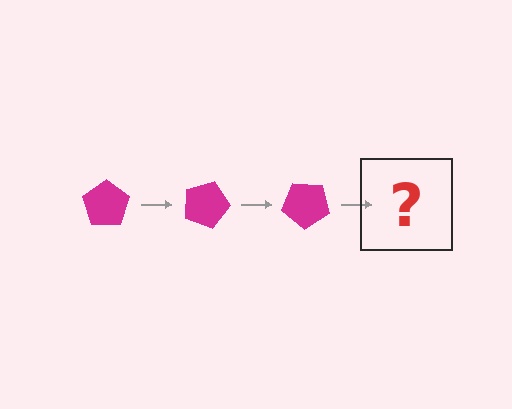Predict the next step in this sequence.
The next step is a magenta pentagon rotated 60 degrees.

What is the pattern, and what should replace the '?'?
The pattern is that the pentagon rotates 20 degrees each step. The '?' should be a magenta pentagon rotated 60 degrees.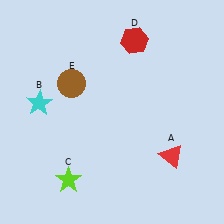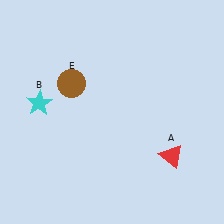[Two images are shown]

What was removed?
The lime star (C), the red hexagon (D) were removed in Image 2.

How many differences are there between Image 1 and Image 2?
There are 2 differences between the two images.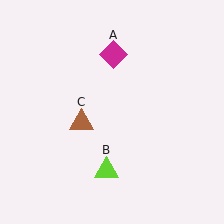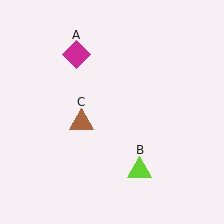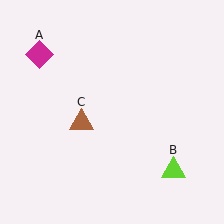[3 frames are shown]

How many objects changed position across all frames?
2 objects changed position: magenta diamond (object A), lime triangle (object B).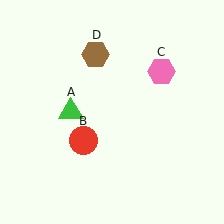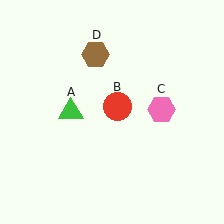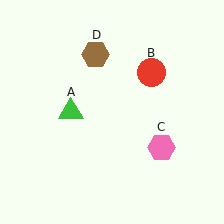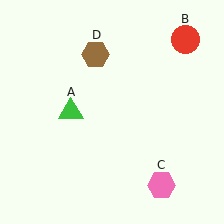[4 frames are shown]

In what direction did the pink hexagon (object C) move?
The pink hexagon (object C) moved down.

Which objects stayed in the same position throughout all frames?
Green triangle (object A) and brown hexagon (object D) remained stationary.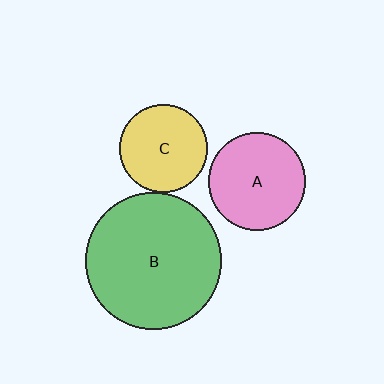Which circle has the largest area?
Circle B (green).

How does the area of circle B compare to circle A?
Approximately 2.0 times.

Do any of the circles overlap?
No, none of the circles overlap.